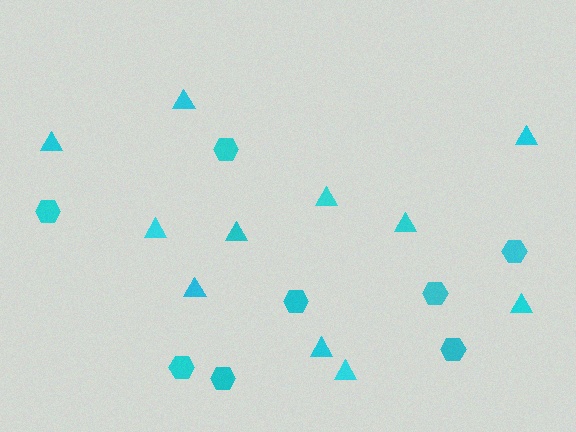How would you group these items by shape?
There are 2 groups: one group of hexagons (8) and one group of triangles (11).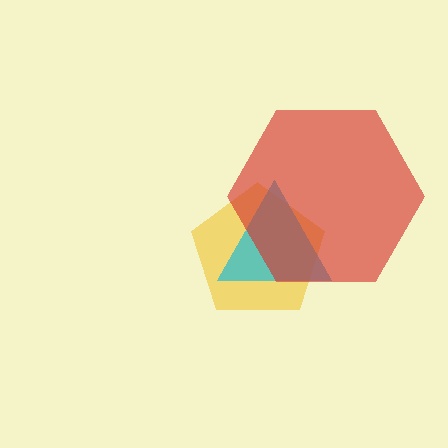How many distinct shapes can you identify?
There are 3 distinct shapes: a yellow pentagon, a cyan triangle, a red hexagon.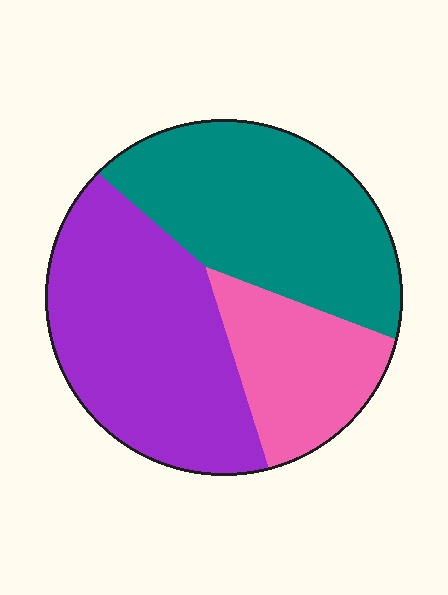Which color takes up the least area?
Pink, at roughly 20%.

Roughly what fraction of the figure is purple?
Purple takes up between a quarter and a half of the figure.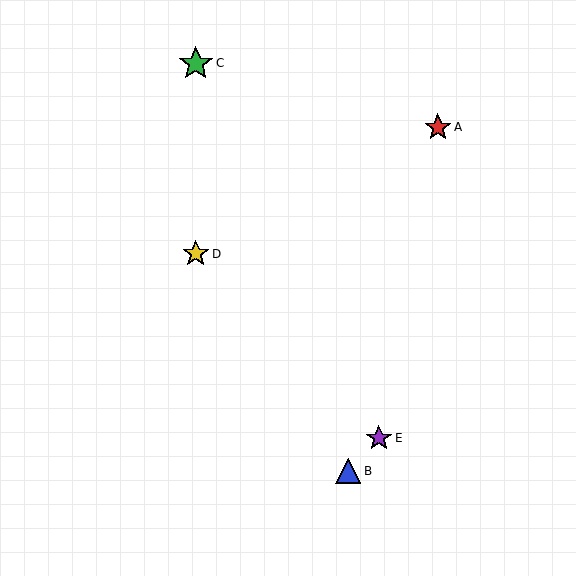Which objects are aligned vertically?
Objects C, D are aligned vertically.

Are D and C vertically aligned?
Yes, both are at x≈196.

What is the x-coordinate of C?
Object C is at x≈196.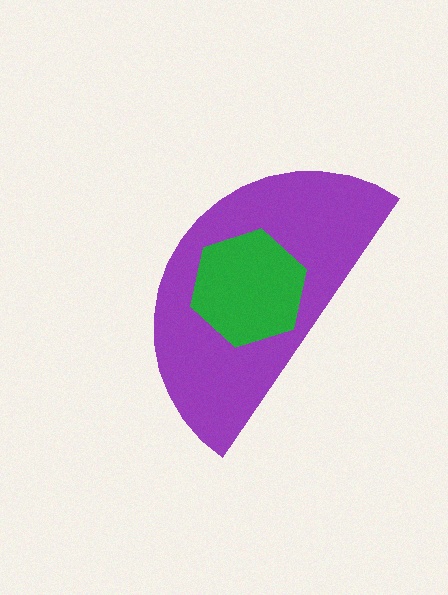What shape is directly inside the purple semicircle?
The green hexagon.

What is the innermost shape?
The green hexagon.